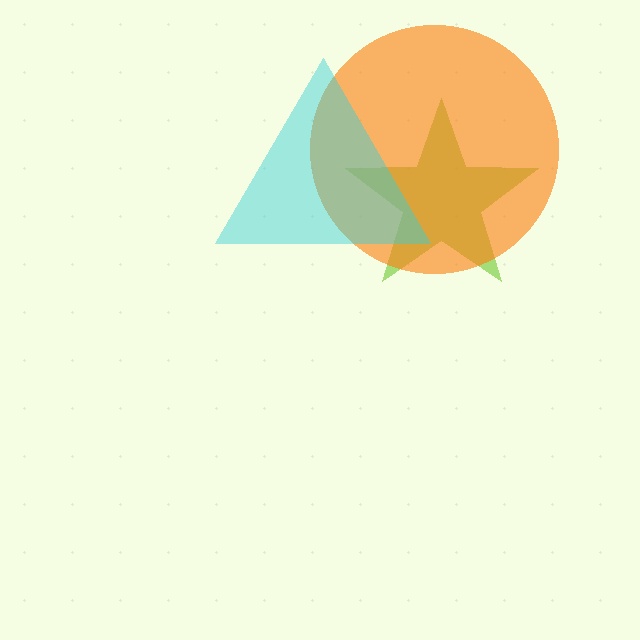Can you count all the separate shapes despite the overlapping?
Yes, there are 3 separate shapes.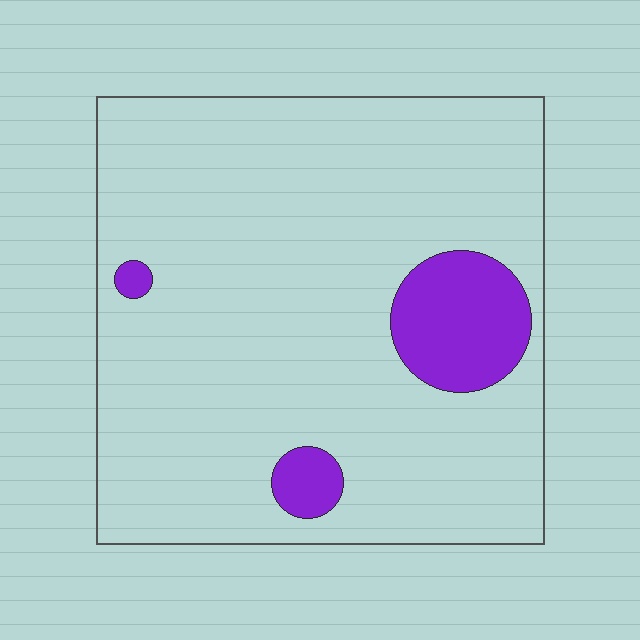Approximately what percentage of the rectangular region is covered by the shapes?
Approximately 10%.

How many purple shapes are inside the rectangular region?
3.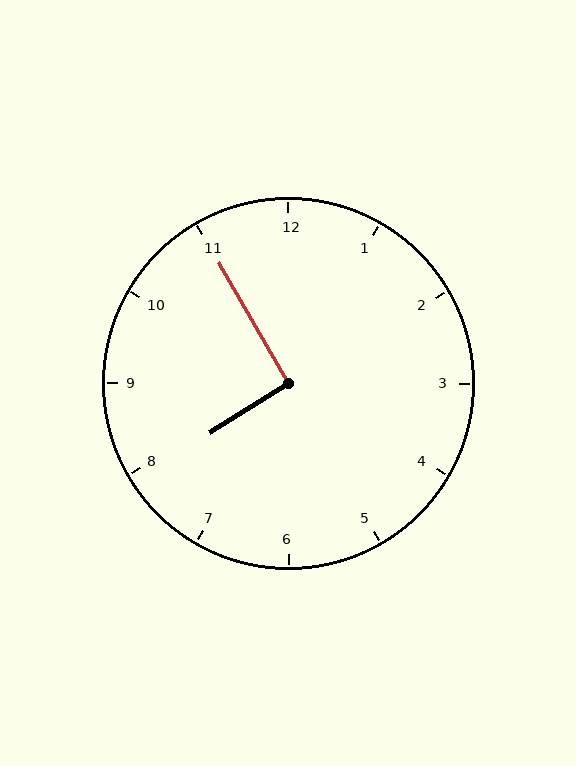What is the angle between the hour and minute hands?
Approximately 92 degrees.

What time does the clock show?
7:55.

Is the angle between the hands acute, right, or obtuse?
It is right.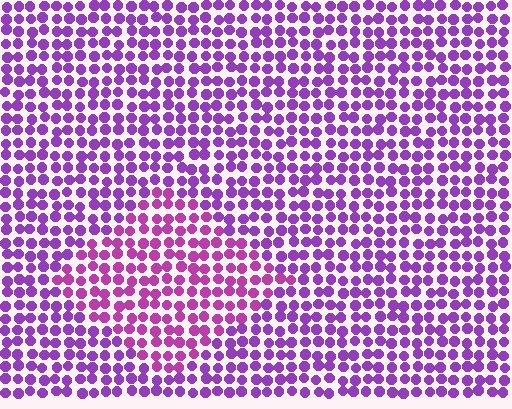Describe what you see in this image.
The image is filled with small purple elements in a uniform arrangement. A diamond-shaped region is visible where the elements are tinted to a slightly different hue, forming a subtle color boundary.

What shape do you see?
I see a diamond.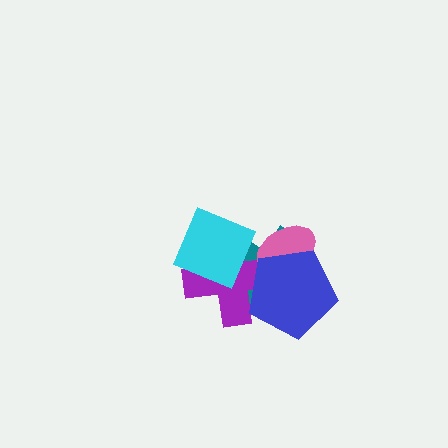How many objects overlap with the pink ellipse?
3 objects overlap with the pink ellipse.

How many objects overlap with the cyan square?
2 objects overlap with the cyan square.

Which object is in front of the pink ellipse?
The blue pentagon is in front of the pink ellipse.